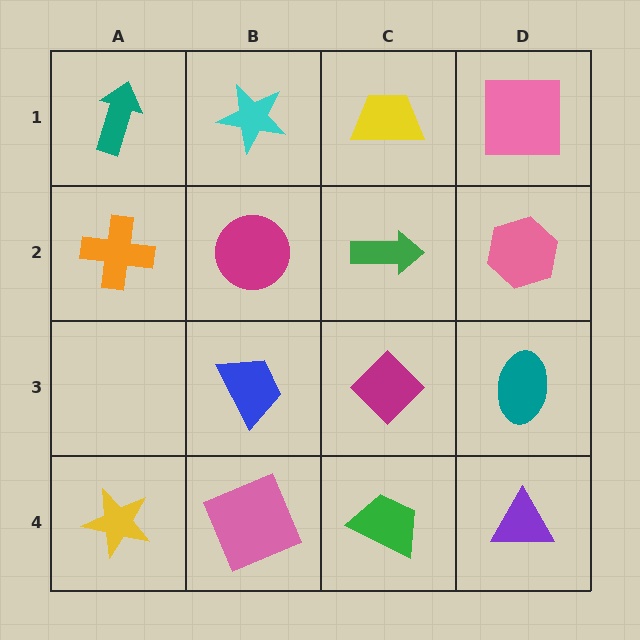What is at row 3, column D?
A teal ellipse.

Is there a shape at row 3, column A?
No, that cell is empty.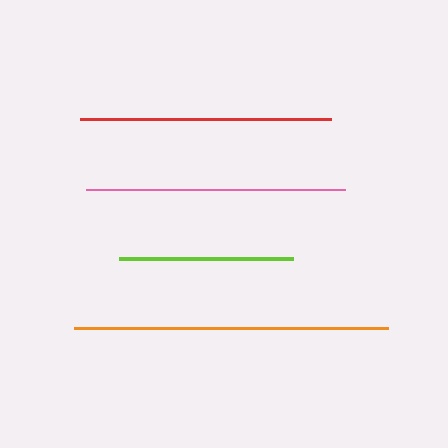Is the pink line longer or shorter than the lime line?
The pink line is longer than the lime line.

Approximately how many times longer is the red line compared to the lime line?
The red line is approximately 1.4 times the length of the lime line.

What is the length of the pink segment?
The pink segment is approximately 260 pixels long.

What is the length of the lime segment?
The lime segment is approximately 174 pixels long.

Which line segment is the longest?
The orange line is the longest at approximately 315 pixels.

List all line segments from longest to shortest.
From longest to shortest: orange, pink, red, lime.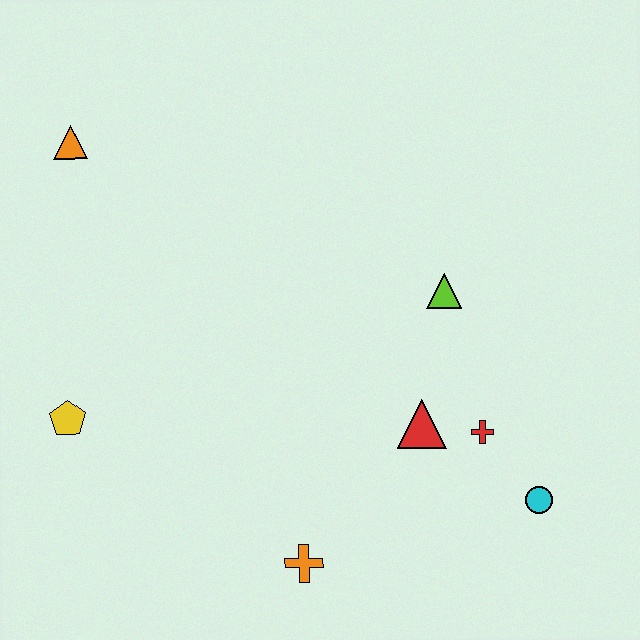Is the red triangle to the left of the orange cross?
No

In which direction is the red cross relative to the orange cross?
The red cross is to the right of the orange cross.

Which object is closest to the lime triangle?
The red triangle is closest to the lime triangle.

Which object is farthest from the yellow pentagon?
The cyan circle is farthest from the yellow pentagon.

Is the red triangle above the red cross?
Yes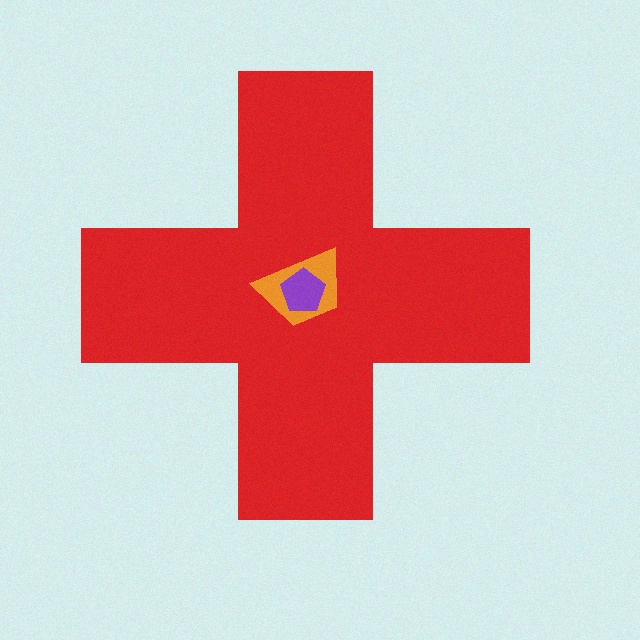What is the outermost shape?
The red cross.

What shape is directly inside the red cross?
The orange trapezoid.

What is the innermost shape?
The purple pentagon.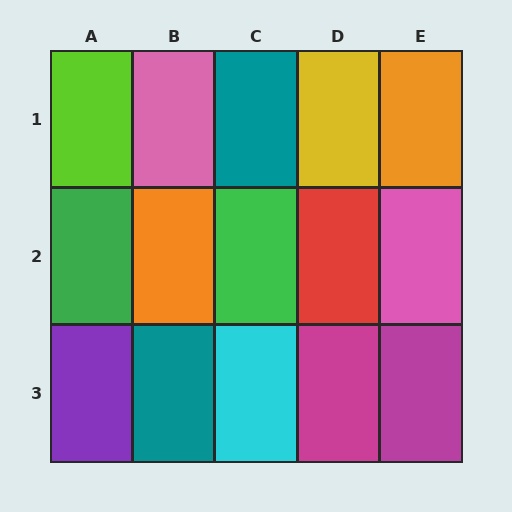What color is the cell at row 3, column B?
Teal.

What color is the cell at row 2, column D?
Red.